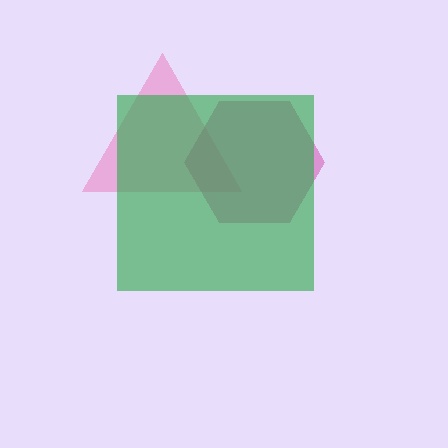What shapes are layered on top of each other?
The layered shapes are: a pink triangle, a magenta hexagon, a green square.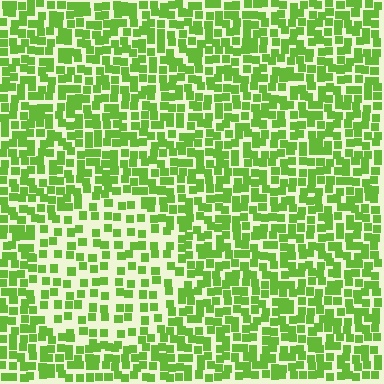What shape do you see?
I see a circle.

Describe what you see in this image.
The image contains small lime elements arranged at two different densities. A circle-shaped region is visible where the elements are less densely packed than the surrounding area.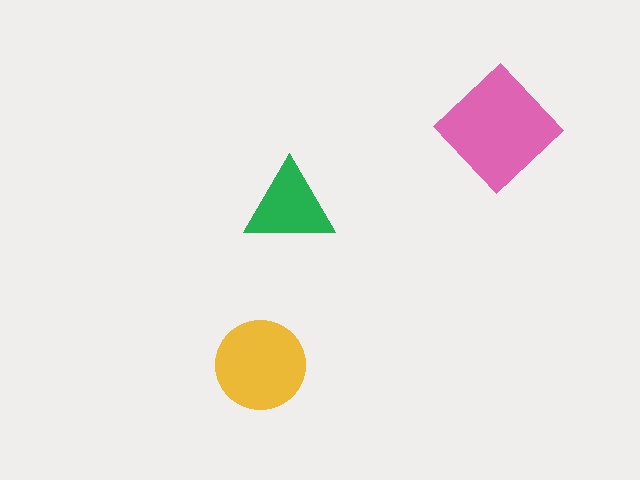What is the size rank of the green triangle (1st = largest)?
3rd.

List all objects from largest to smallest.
The pink diamond, the yellow circle, the green triangle.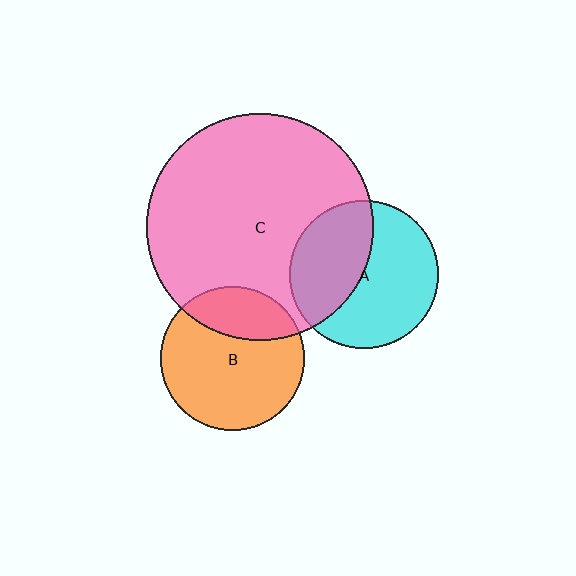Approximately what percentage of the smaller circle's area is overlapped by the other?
Approximately 25%.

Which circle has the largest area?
Circle C (pink).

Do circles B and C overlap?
Yes.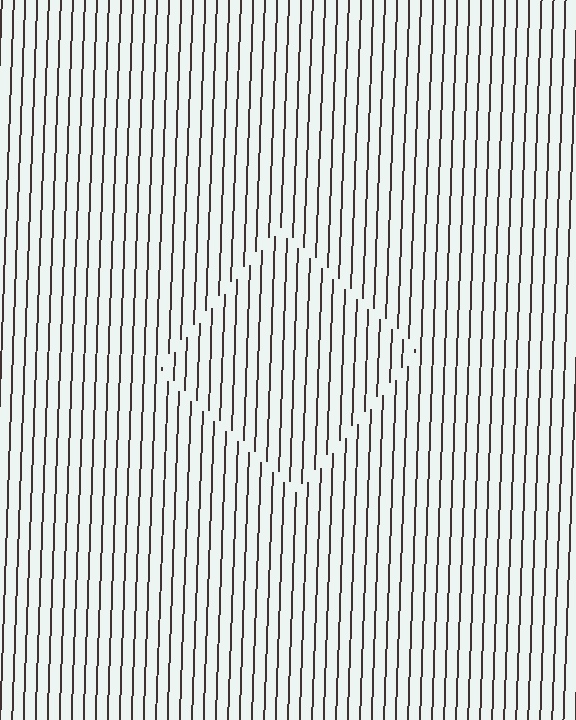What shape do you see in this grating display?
An illusory square. The interior of the shape contains the same grating, shifted by half a period — the contour is defined by the phase discontinuity where line-ends from the inner and outer gratings abut.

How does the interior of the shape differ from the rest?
The interior of the shape contains the same grating, shifted by half a period — the contour is defined by the phase discontinuity where line-ends from the inner and outer gratings abut.